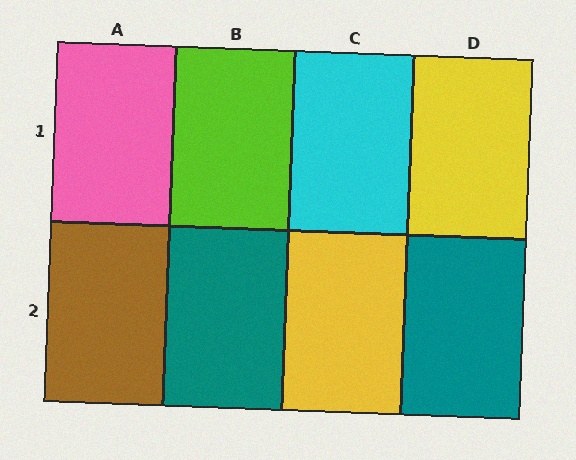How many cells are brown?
1 cell is brown.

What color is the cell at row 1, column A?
Pink.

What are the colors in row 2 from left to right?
Brown, teal, yellow, teal.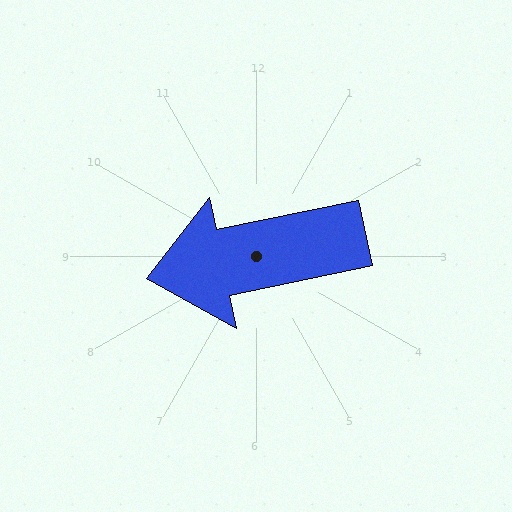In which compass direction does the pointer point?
West.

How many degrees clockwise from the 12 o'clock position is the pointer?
Approximately 258 degrees.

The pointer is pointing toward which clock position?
Roughly 9 o'clock.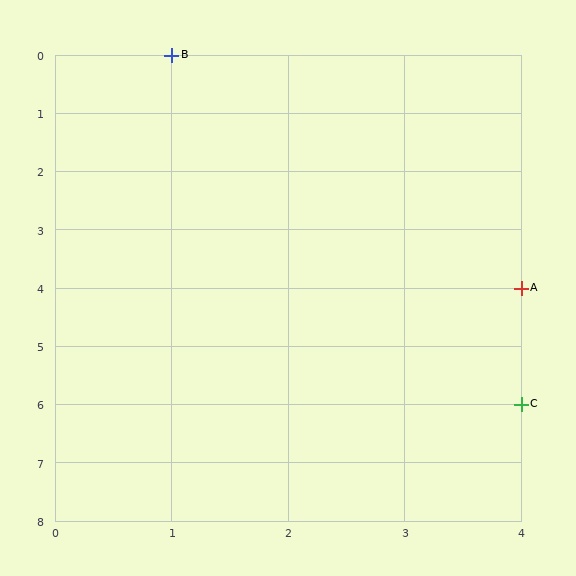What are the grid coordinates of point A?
Point A is at grid coordinates (4, 4).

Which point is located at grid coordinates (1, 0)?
Point B is at (1, 0).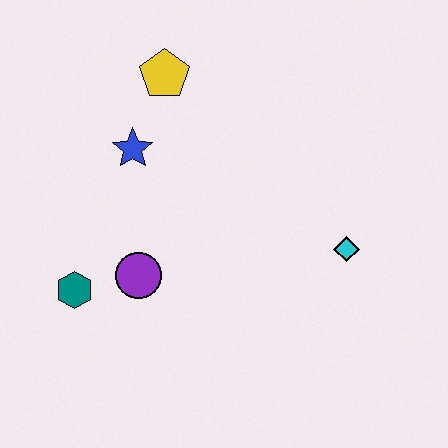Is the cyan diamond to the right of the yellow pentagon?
Yes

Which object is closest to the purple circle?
The teal hexagon is closest to the purple circle.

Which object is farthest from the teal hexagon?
The cyan diamond is farthest from the teal hexagon.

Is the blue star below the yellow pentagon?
Yes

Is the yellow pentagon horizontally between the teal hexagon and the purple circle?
No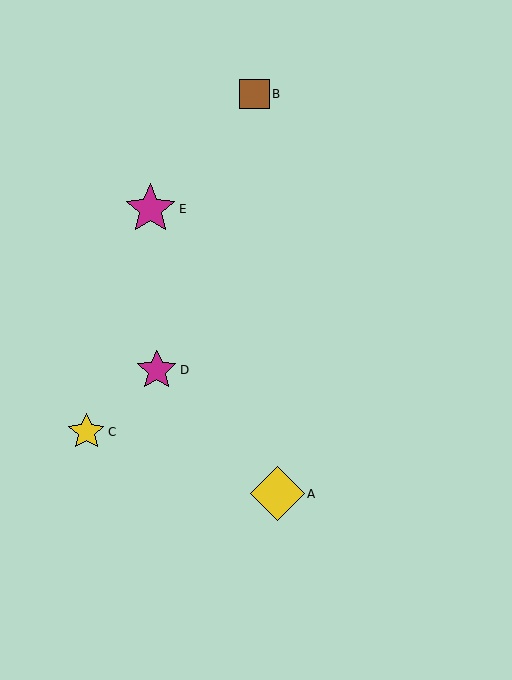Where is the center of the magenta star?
The center of the magenta star is at (150, 209).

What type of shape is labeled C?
Shape C is a yellow star.